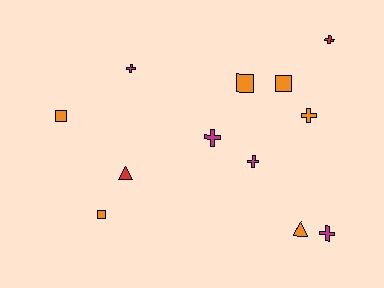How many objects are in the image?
There are 12 objects.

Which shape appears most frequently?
Cross, with 6 objects.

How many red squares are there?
There are no red squares.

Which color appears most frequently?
Orange, with 6 objects.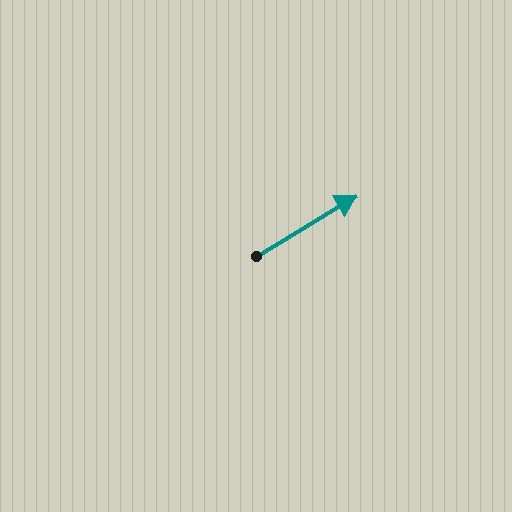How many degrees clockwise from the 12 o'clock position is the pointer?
Approximately 59 degrees.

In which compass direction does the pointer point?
Northeast.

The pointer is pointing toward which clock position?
Roughly 2 o'clock.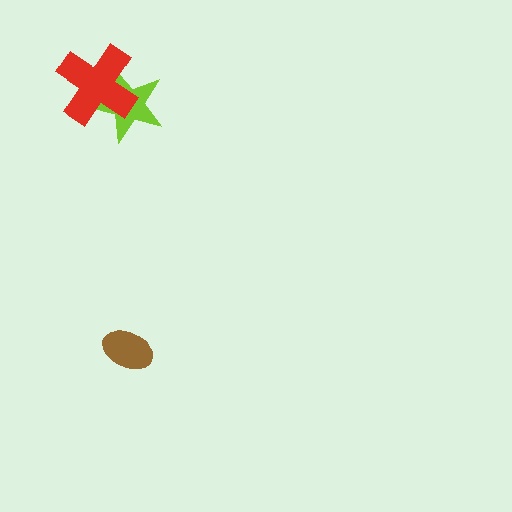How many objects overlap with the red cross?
1 object overlaps with the red cross.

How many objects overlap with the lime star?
1 object overlaps with the lime star.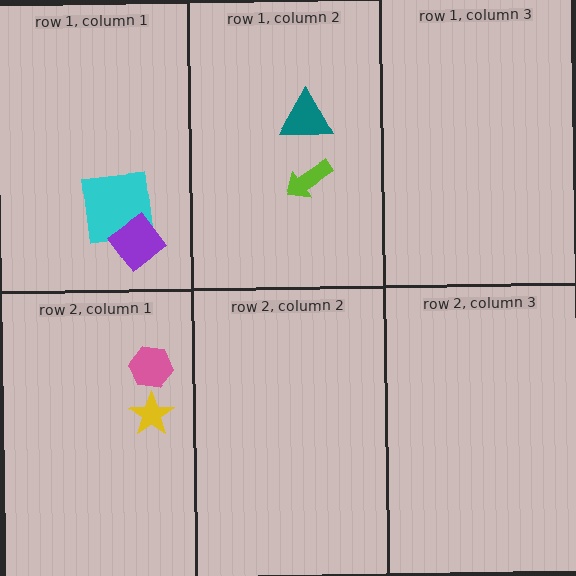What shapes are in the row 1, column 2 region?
The lime arrow, the teal triangle.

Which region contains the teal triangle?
The row 1, column 2 region.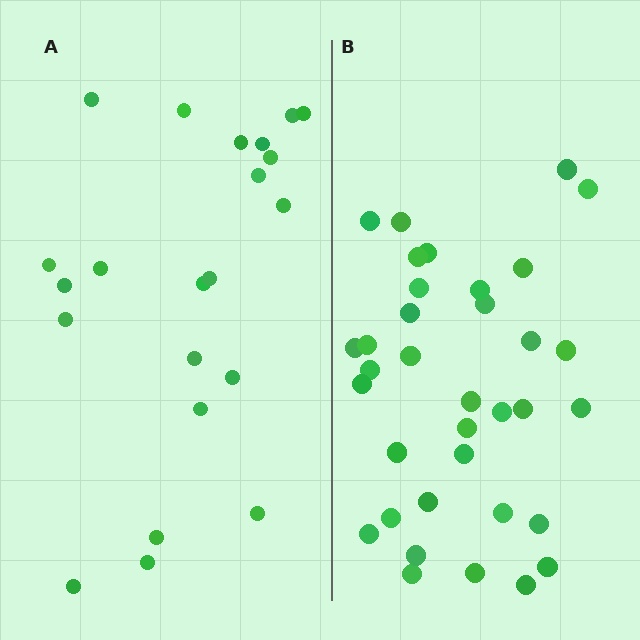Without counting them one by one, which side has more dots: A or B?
Region B (the right region) has more dots.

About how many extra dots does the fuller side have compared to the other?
Region B has approximately 15 more dots than region A.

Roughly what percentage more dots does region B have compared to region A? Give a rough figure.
About 60% more.